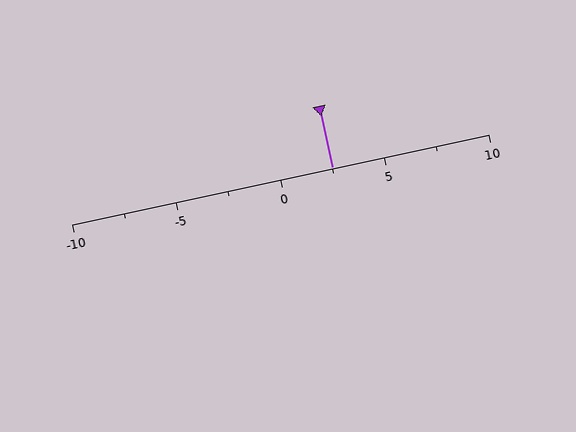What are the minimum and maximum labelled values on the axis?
The axis runs from -10 to 10.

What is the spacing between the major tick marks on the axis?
The major ticks are spaced 5 apart.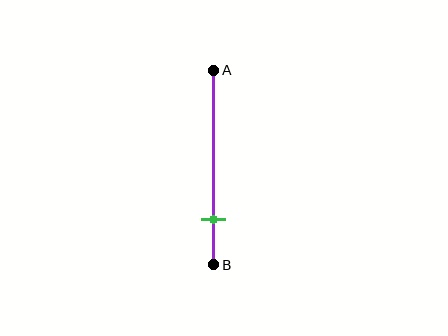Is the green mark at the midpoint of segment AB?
No, the mark is at about 75% from A, not at the 50% midpoint.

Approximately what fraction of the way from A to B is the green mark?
The green mark is approximately 75% of the way from A to B.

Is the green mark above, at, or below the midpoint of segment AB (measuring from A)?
The green mark is below the midpoint of segment AB.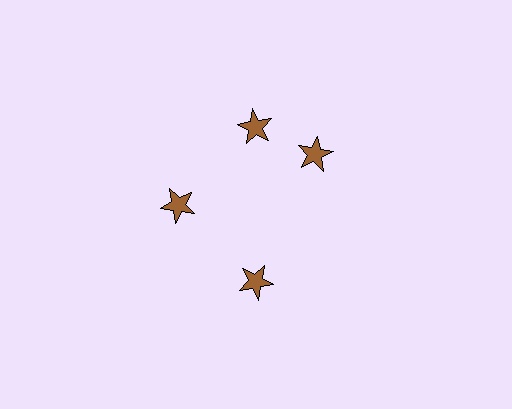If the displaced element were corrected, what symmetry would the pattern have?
It would have 4-fold rotational symmetry — the pattern would map onto itself every 90 degrees.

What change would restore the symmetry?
The symmetry would be restored by rotating it back into even spacing with its neighbors so that all 4 stars sit at equal angles and equal distance from the center.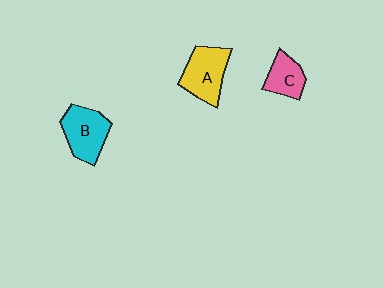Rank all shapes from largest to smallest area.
From largest to smallest: A (yellow), B (cyan), C (pink).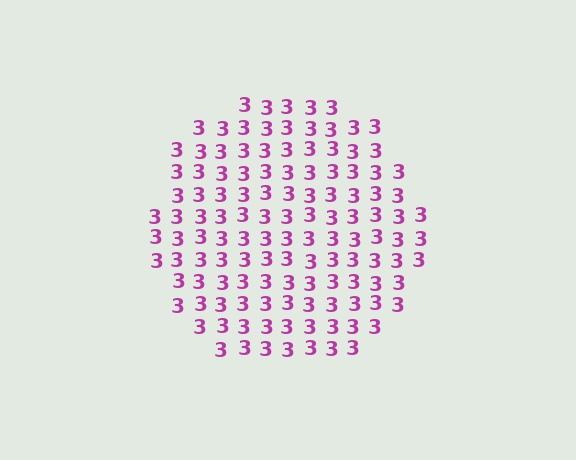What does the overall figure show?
The overall figure shows a circle.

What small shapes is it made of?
It is made of small digit 3's.